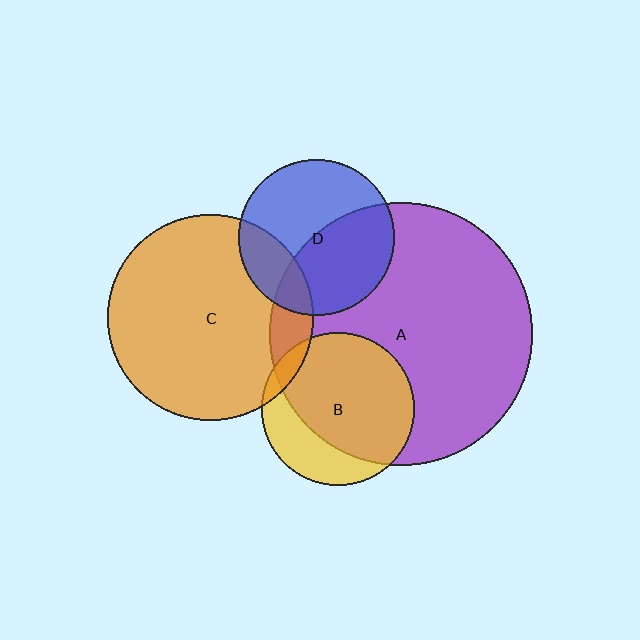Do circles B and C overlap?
Yes.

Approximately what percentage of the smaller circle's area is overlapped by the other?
Approximately 5%.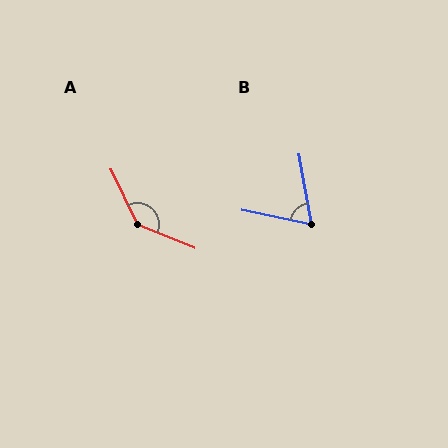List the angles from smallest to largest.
B (68°), A (138°).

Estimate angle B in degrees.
Approximately 68 degrees.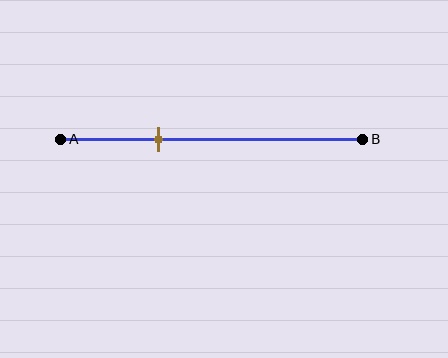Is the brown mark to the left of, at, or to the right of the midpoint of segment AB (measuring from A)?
The brown mark is to the left of the midpoint of segment AB.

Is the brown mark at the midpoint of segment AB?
No, the mark is at about 30% from A, not at the 50% midpoint.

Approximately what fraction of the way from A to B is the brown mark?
The brown mark is approximately 30% of the way from A to B.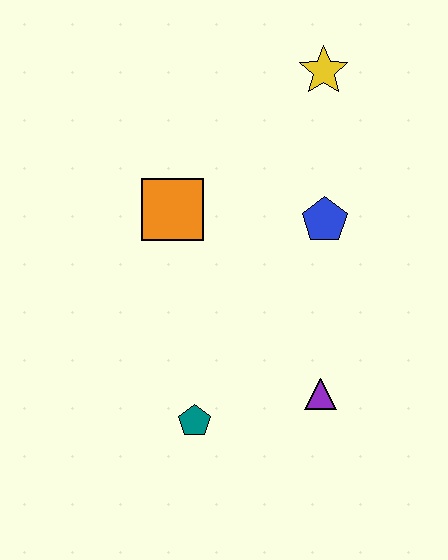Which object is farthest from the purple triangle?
The yellow star is farthest from the purple triangle.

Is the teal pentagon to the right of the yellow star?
No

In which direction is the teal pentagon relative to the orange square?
The teal pentagon is below the orange square.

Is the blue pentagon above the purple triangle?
Yes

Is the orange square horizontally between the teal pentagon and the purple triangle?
No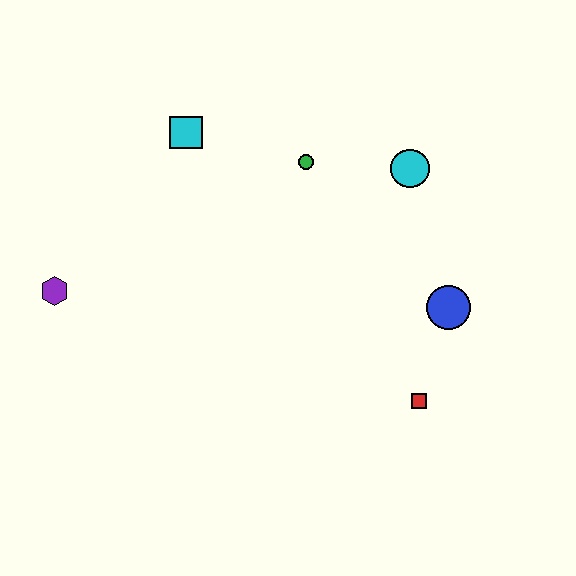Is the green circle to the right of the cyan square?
Yes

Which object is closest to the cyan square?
The green circle is closest to the cyan square.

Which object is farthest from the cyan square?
The red square is farthest from the cyan square.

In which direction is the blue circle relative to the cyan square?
The blue circle is to the right of the cyan square.